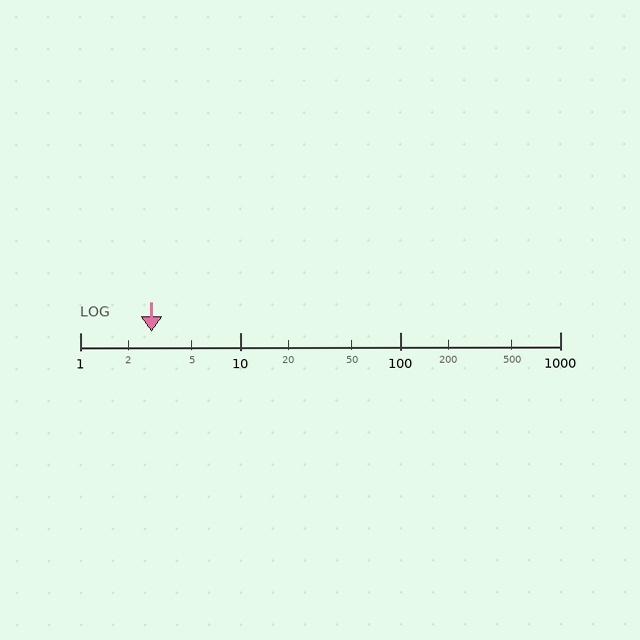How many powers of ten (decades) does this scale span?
The scale spans 3 decades, from 1 to 1000.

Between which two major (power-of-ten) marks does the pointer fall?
The pointer is between 1 and 10.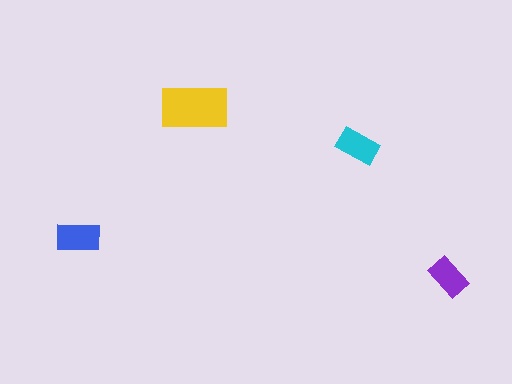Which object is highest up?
The yellow rectangle is topmost.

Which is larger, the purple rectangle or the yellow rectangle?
The yellow one.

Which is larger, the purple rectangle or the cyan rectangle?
The cyan one.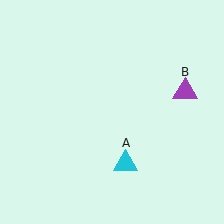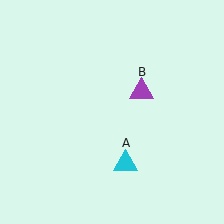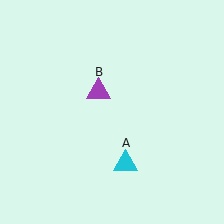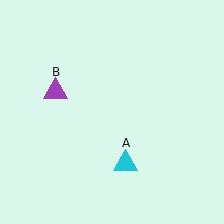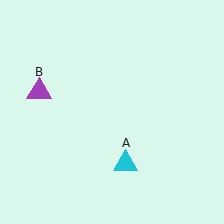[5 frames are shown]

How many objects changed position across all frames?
1 object changed position: purple triangle (object B).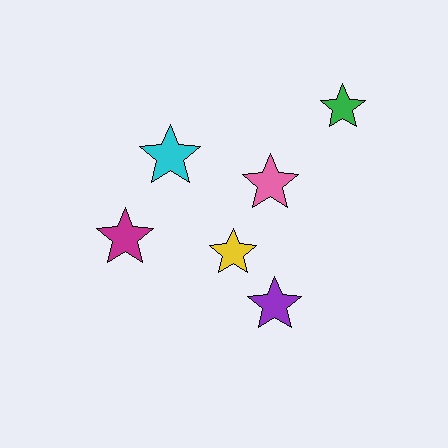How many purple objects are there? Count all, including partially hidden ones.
There is 1 purple object.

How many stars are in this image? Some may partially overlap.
There are 6 stars.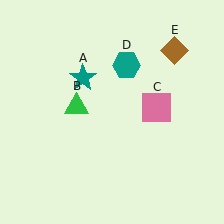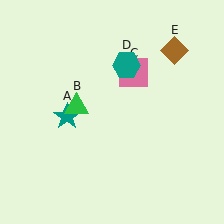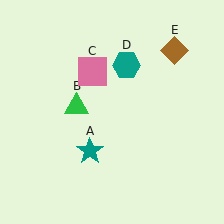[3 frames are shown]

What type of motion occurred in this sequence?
The teal star (object A), pink square (object C) rotated counterclockwise around the center of the scene.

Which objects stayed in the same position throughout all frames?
Green triangle (object B) and teal hexagon (object D) and brown diamond (object E) remained stationary.